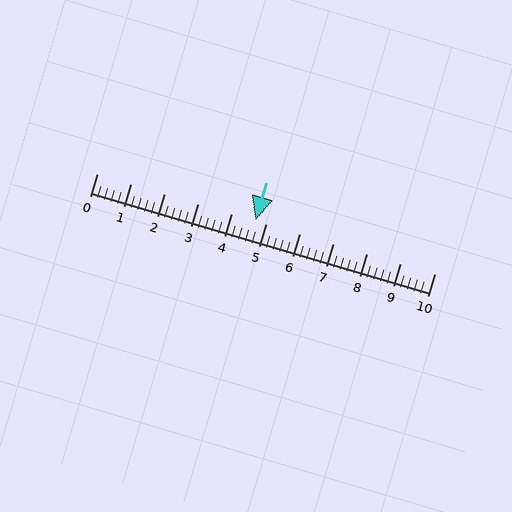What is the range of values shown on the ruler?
The ruler shows values from 0 to 10.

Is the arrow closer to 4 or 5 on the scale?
The arrow is closer to 5.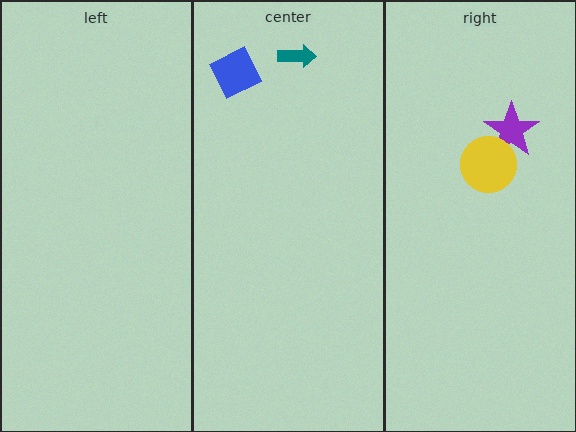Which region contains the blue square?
The center region.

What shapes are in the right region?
The purple star, the yellow circle.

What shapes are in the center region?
The blue square, the teal arrow.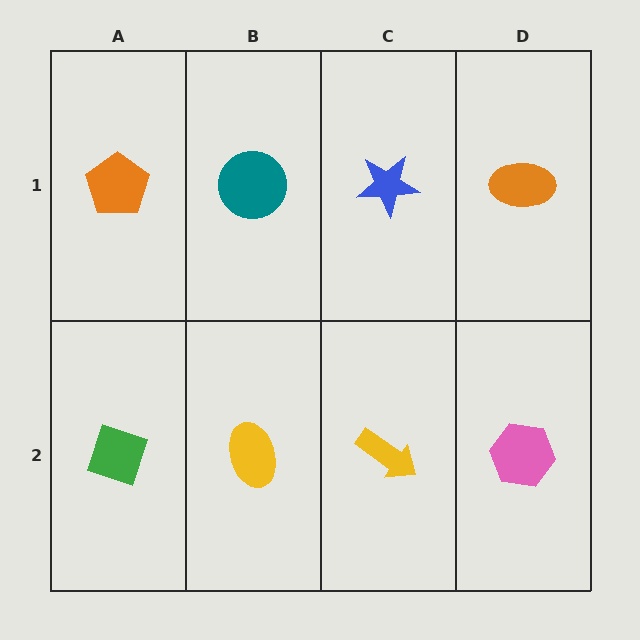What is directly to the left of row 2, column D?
A yellow arrow.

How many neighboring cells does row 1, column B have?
3.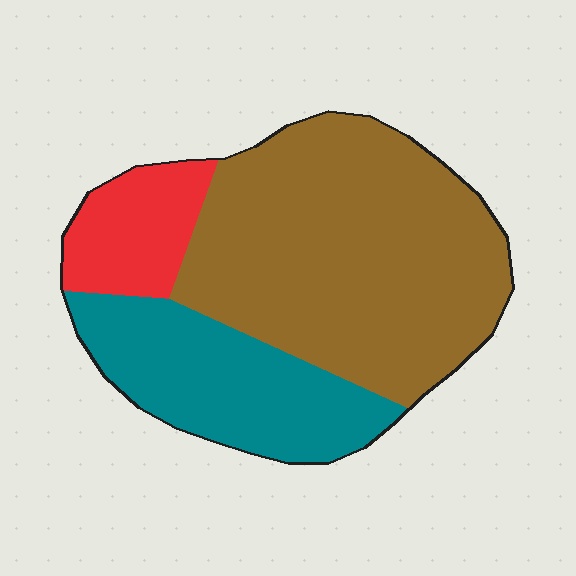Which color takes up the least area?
Red, at roughly 15%.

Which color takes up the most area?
Brown, at roughly 60%.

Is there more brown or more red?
Brown.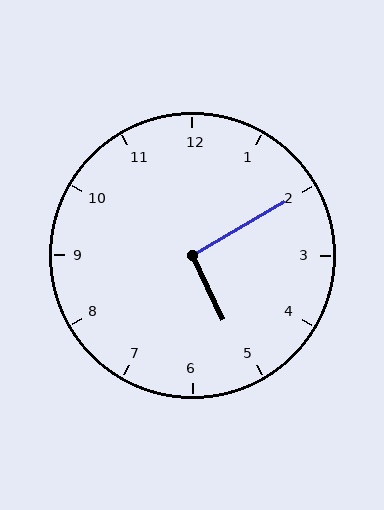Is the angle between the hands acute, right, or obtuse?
It is right.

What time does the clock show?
5:10.